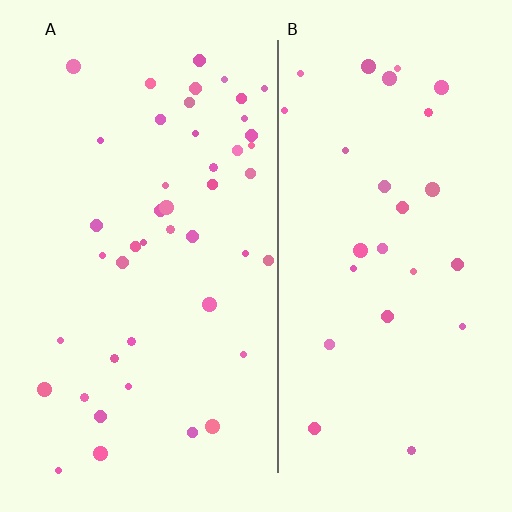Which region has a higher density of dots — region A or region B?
A (the left).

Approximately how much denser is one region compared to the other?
Approximately 1.7× — region A over region B.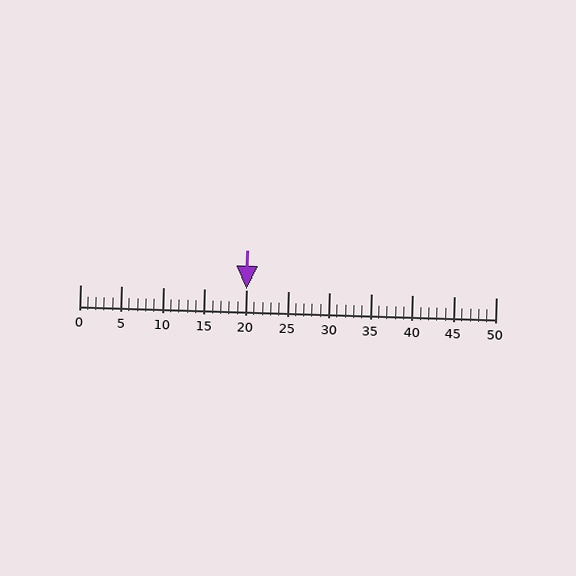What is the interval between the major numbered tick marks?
The major tick marks are spaced 5 units apart.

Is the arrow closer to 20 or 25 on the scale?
The arrow is closer to 20.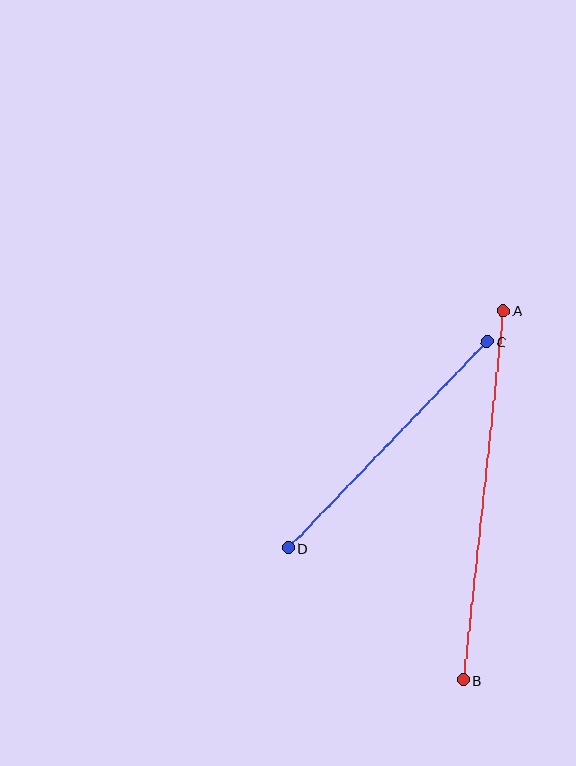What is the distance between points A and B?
The distance is approximately 372 pixels.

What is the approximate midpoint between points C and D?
The midpoint is at approximately (388, 445) pixels.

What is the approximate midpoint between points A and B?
The midpoint is at approximately (483, 495) pixels.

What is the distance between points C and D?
The distance is approximately 287 pixels.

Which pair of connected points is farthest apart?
Points A and B are farthest apart.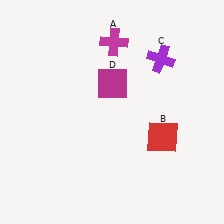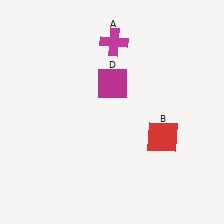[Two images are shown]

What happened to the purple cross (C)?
The purple cross (C) was removed in Image 2. It was in the top-right area of Image 1.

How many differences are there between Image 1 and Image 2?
There is 1 difference between the two images.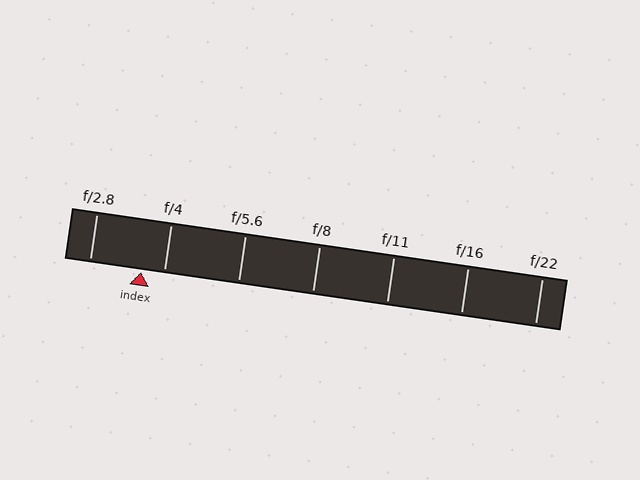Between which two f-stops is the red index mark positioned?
The index mark is between f/2.8 and f/4.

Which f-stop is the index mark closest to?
The index mark is closest to f/4.